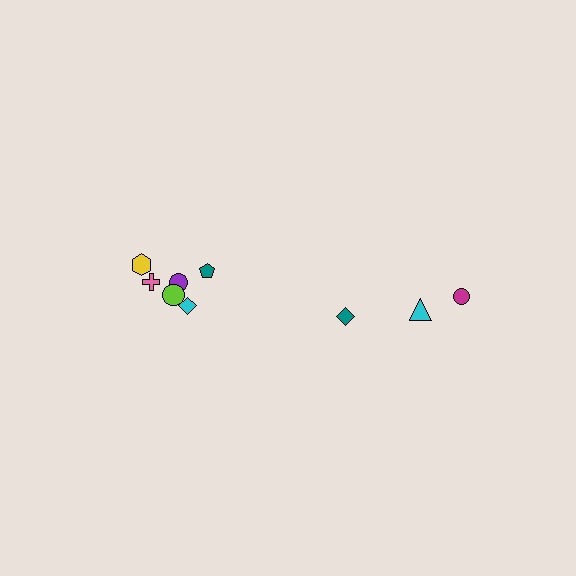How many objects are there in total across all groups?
There are 9 objects.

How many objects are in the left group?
There are 6 objects.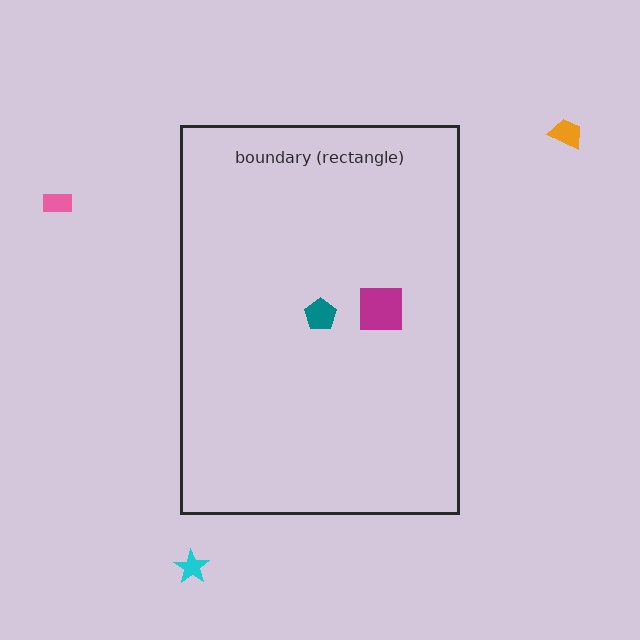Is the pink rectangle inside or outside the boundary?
Outside.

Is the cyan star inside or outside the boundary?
Outside.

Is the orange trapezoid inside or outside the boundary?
Outside.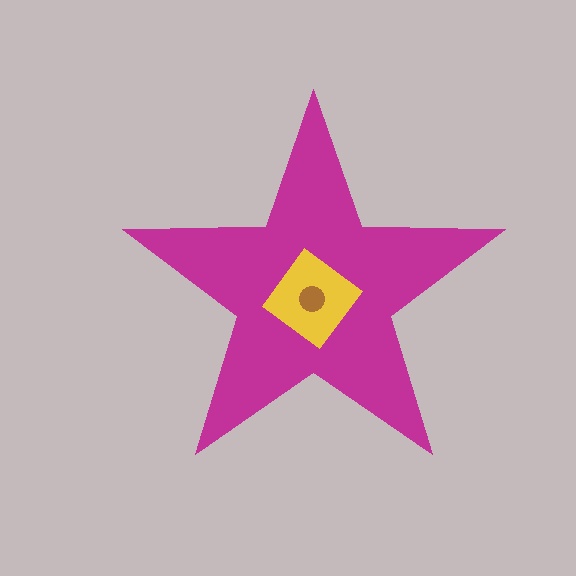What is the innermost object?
The brown circle.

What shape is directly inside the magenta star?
The yellow diamond.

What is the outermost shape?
The magenta star.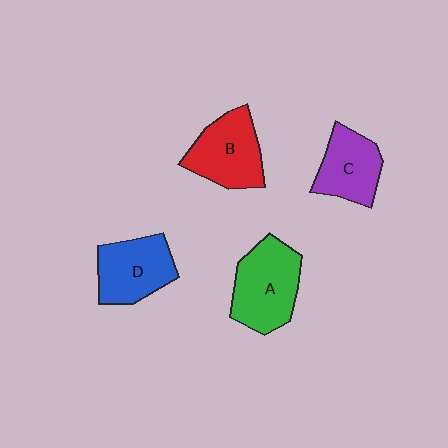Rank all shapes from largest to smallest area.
From largest to smallest: A (green), B (red), D (blue), C (purple).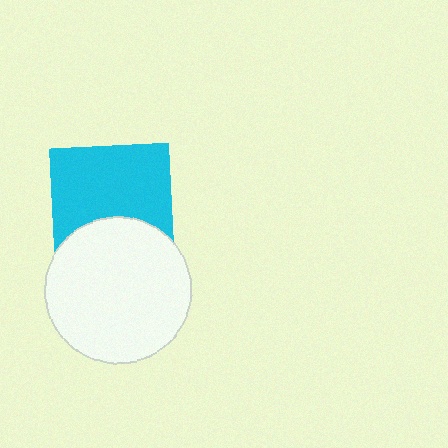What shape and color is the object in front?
The object in front is a white circle.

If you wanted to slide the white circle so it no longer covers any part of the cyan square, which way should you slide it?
Slide it down — that is the most direct way to separate the two shapes.